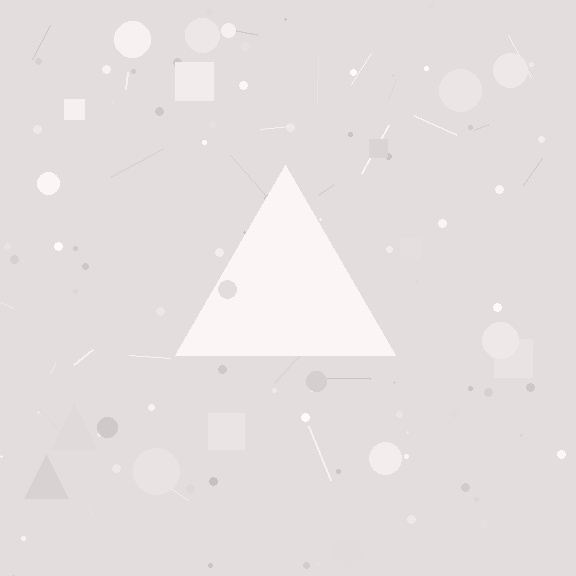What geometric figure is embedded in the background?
A triangle is embedded in the background.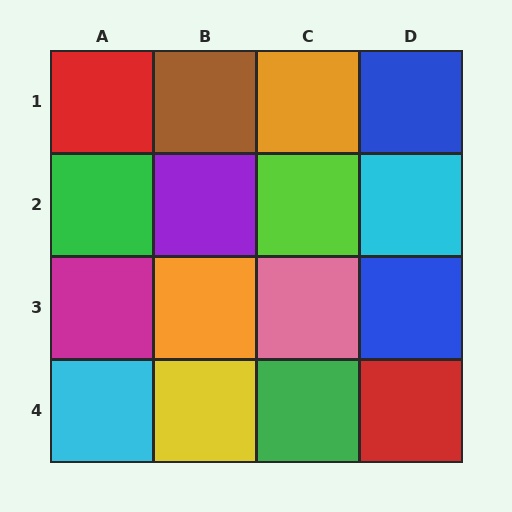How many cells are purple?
1 cell is purple.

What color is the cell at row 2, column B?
Purple.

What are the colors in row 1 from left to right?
Red, brown, orange, blue.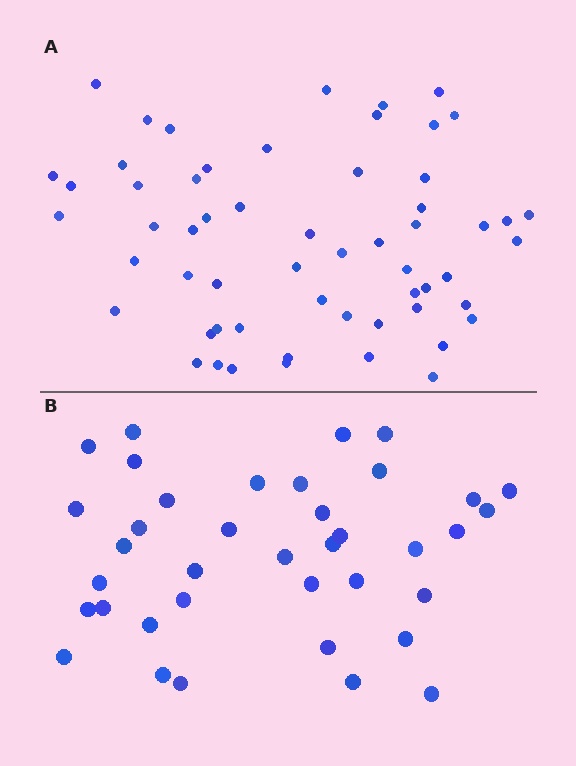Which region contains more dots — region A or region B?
Region A (the top region) has more dots.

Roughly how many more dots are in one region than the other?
Region A has approximately 20 more dots than region B.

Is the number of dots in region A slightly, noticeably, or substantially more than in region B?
Region A has substantially more. The ratio is roughly 1.5 to 1.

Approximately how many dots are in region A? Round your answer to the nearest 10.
About 60 dots. (The exact count is 58, which rounds to 60.)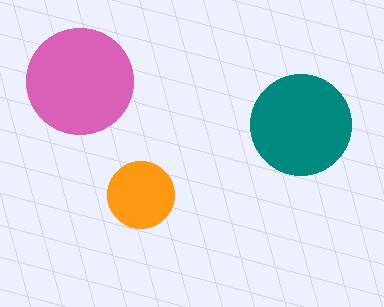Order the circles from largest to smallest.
the pink one, the teal one, the orange one.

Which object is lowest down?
The orange circle is bottommost.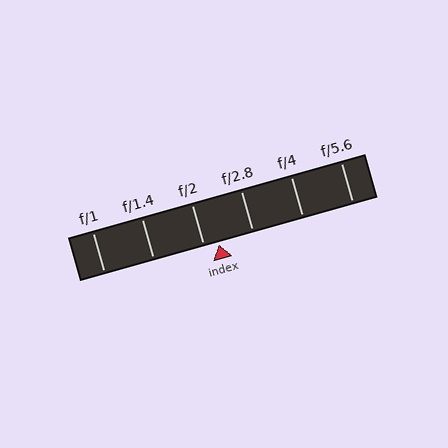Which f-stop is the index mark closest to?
The index mark is closest to f/2.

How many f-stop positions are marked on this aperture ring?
There are 6 f-stop positions marked.